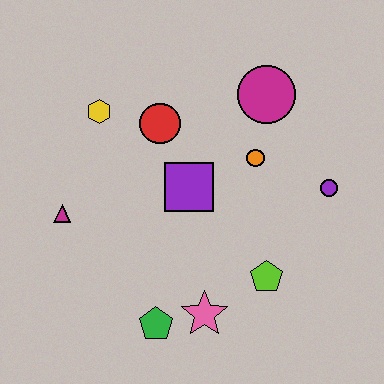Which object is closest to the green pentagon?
The pink star is closest to the green pentagon.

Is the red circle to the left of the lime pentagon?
Yes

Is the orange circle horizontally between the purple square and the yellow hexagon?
No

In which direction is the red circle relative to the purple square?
The red circle is above the purple square.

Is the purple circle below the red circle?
Yes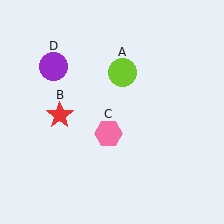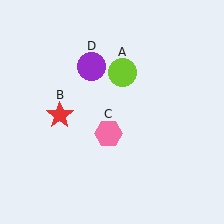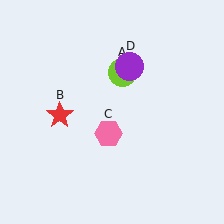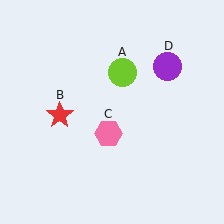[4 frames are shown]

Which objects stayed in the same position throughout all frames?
Lime circle (object A) and red star (object B) and pink hexagon (object C) remained stationary.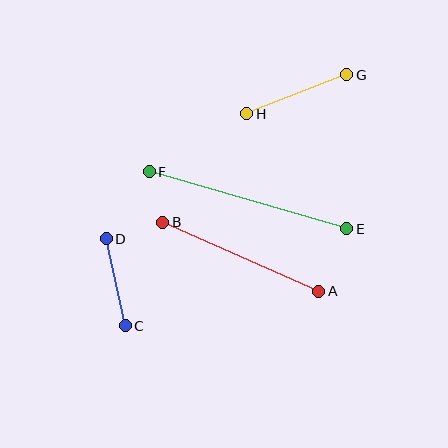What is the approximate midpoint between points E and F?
The midpoint is at approximately (248, 200) pixels.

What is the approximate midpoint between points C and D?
The midpoint is at approximately (116, 282) pixels.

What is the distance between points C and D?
The distance is approximately 89 pixels.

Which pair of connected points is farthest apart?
Points E and F are farthest apart.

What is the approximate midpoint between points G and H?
The midpoint is at approximately (297, 94) pixels.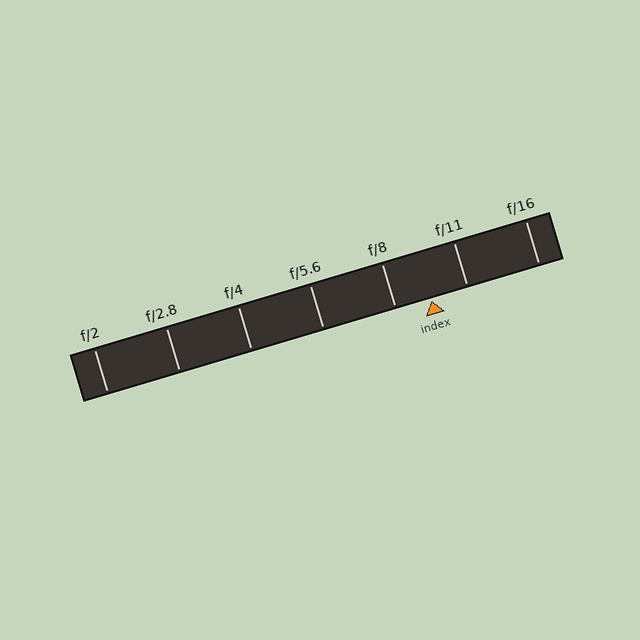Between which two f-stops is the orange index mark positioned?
The index mark is between f/8 and f/11.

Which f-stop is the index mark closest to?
The index mark is closest to f/8.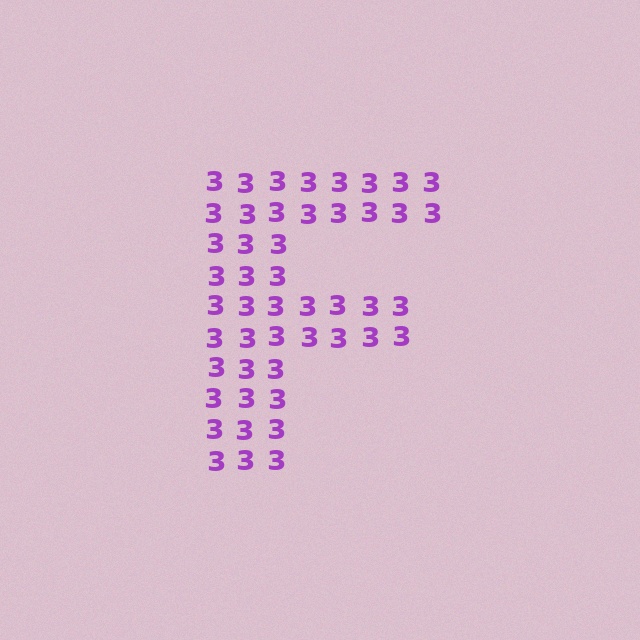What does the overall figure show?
The overall figure shows the letter F.